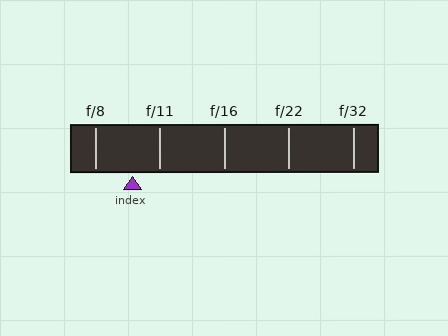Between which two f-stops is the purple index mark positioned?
The index mark is between f/8 and f/11.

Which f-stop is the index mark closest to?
The index mark is closest to f/11.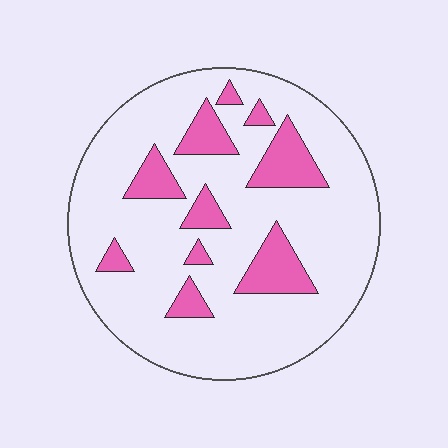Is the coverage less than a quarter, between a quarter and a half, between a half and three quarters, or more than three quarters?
Less than a quarter.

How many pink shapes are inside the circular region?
10.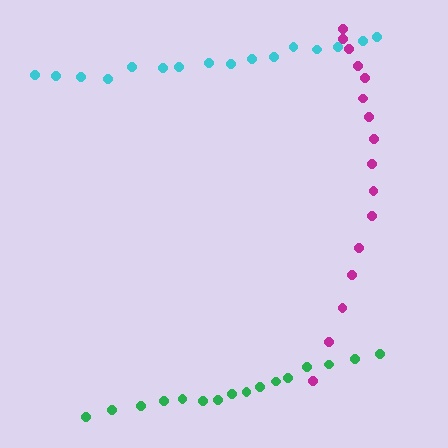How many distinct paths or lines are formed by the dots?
There are 3 distinct paths.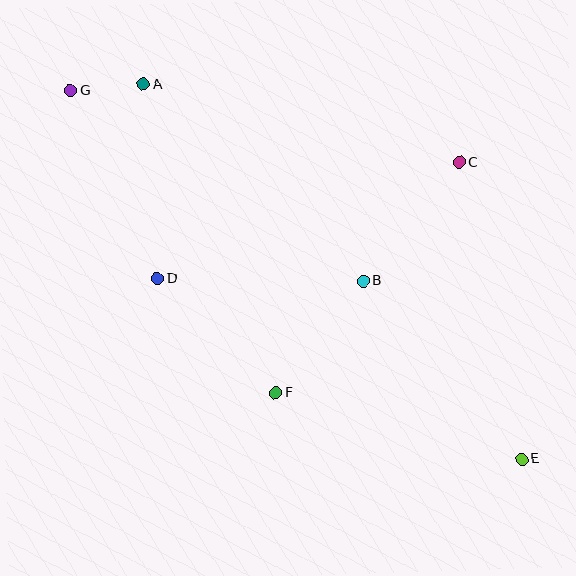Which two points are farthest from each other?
Points E and G are farthest from each other.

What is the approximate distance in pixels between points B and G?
The distance between B and G is approximately 349 pixels.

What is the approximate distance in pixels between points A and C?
The distance between A and C is approximately 325 pixels.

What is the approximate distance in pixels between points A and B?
The distance between A and B is approximately 295 pixels.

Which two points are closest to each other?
Points A and G are closest to each other.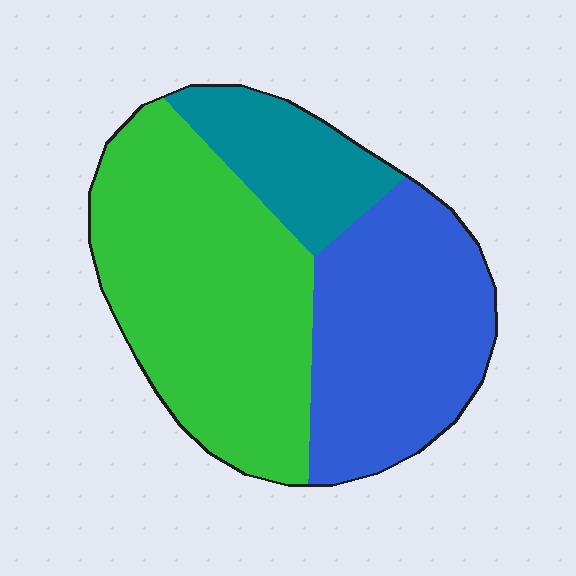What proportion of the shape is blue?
Blue takes up about three eighths (3/8) of the shape.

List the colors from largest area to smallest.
From largest to smallest: green, blue, teal.